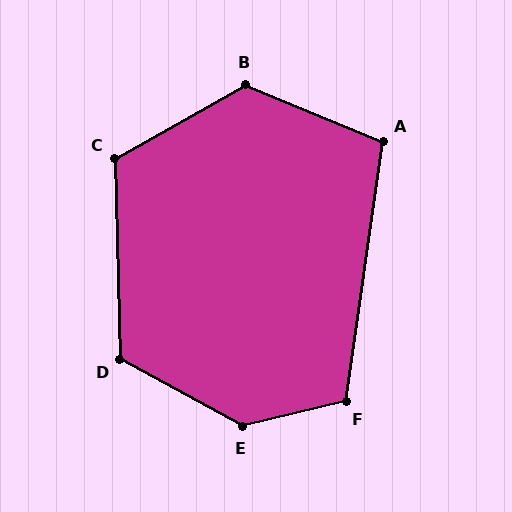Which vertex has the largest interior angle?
E, at approximately 138 degrees.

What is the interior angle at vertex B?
Approximately 128 degrees (obtuse).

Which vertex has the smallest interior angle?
A, at approximately 104 degrees.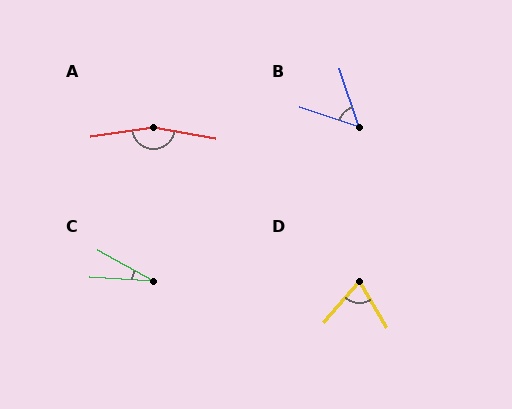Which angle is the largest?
A, at approximately 161 degrees.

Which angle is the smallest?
C, at approximately 25 degrees.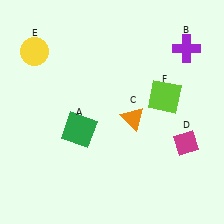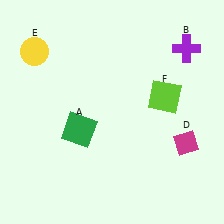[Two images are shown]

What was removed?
The orange triangle (C) was removed in Image 2.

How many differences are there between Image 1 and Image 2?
There is 1 difference between the two images.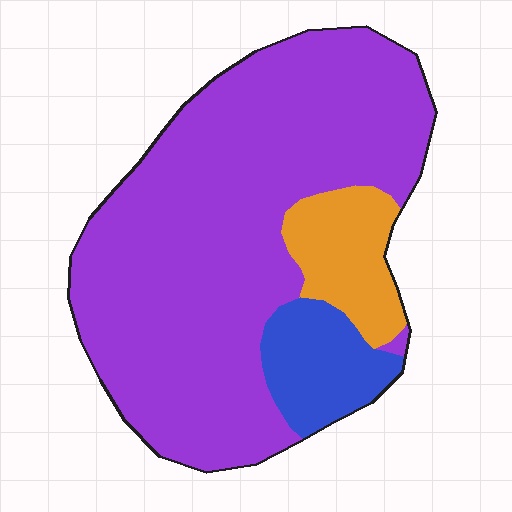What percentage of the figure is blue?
Blue covers 11% of the figure.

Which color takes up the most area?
Purple, at roughly 75%.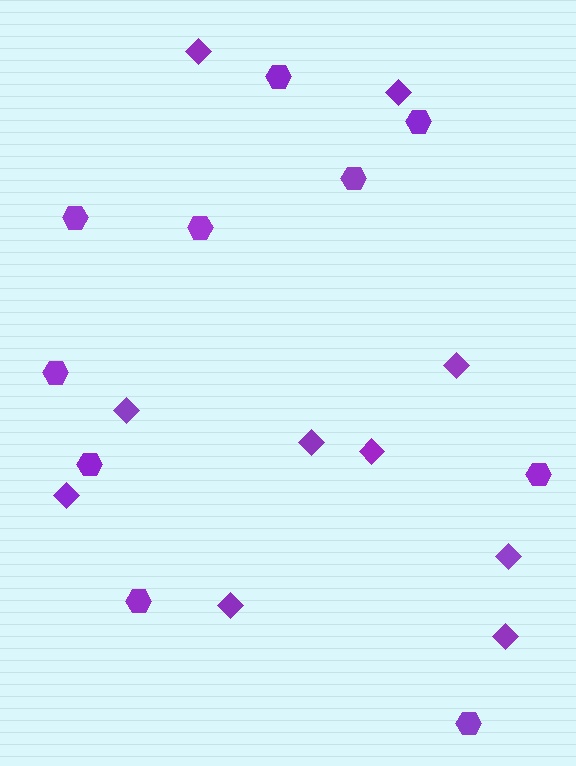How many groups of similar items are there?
There are 2 groups: one group of hexagons (10) and one group of diamonds (10).